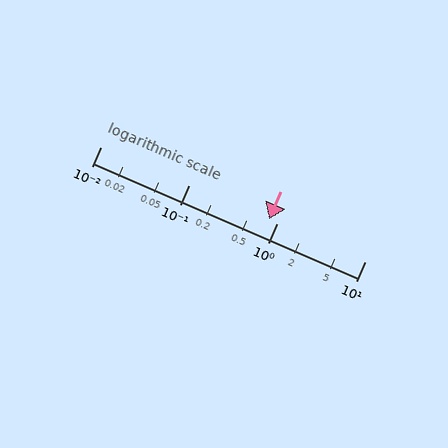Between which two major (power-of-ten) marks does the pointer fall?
The pointer is between 0.1 and 1.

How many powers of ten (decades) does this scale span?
The scale spans 3 decades, from 0.01 to 10.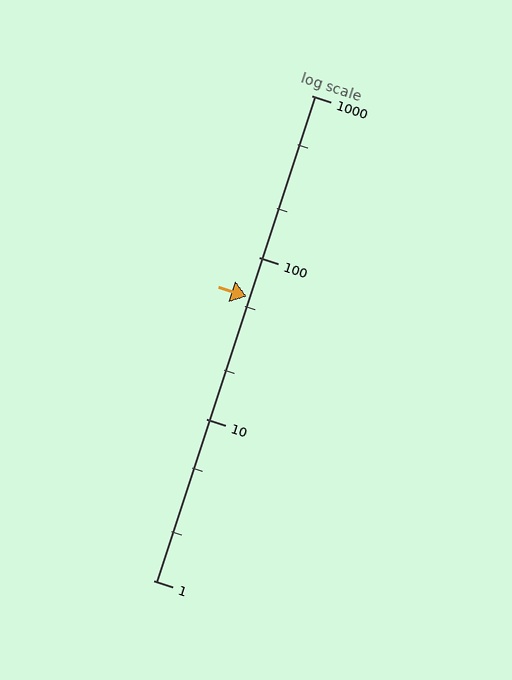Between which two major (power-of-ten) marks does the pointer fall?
The pointer is between 10 and 100.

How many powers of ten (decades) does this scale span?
The scale spans 3 decades, from 1 to 1000.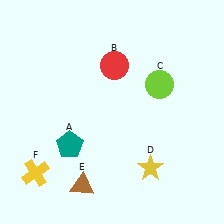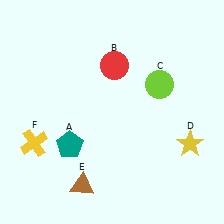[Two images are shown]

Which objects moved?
The objects that moved are: the yellow star (D), the yellow cross (F).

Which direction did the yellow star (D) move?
The yellow star (D) moved right.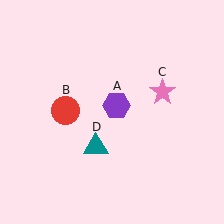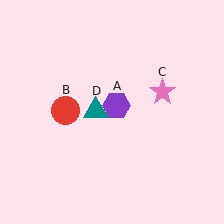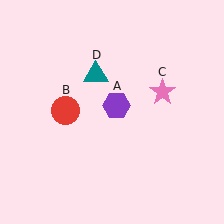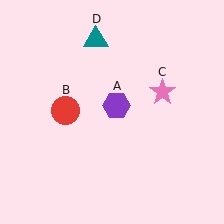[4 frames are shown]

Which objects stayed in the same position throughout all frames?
Purple hexagon (object A) and red circle (object B) and pink star (object C) remained stationary.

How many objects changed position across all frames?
1 object changed position: teal triangle (object D).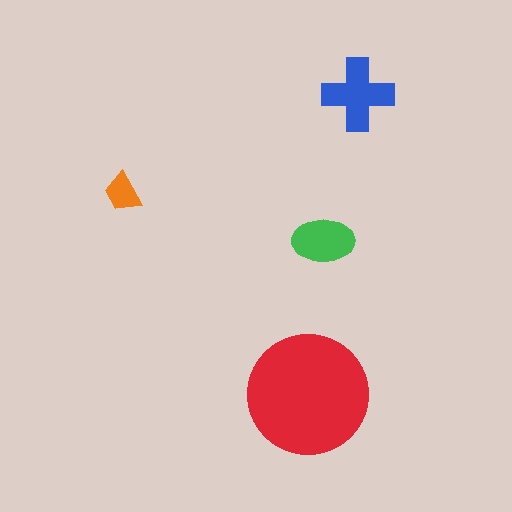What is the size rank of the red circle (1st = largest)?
1st.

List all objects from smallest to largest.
The orange trapezoid, the green ellipse, the blue cross, the red circle.